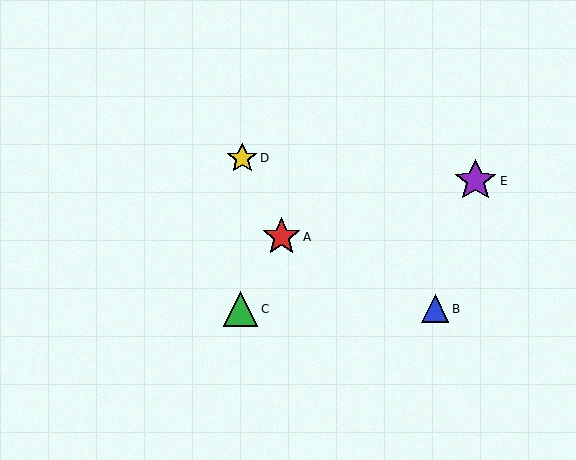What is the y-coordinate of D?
Object D is at y≈158.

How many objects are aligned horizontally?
2 objects (B, C) are aligned horizontally.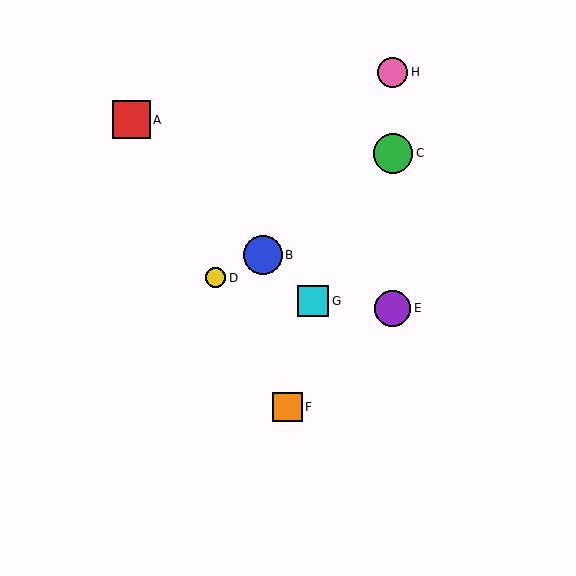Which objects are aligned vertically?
Objects C, E, H are aligned vertically.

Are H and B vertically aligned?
No, H is at x≈393 and B is at x≈263.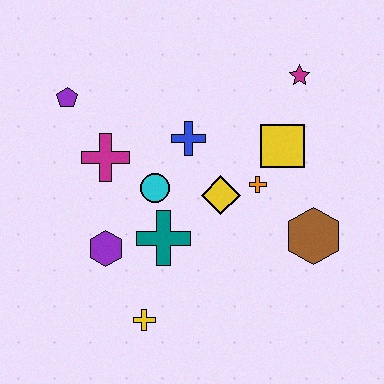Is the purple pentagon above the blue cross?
Yes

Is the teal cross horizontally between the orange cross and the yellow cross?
Yes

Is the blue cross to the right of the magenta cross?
Yes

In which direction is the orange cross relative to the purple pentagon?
The orange cross is to the right of the purple pentagon.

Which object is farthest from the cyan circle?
The magenta star is farthest from the cyan circle.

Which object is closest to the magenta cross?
The cyan circle is closest to the magenta cross.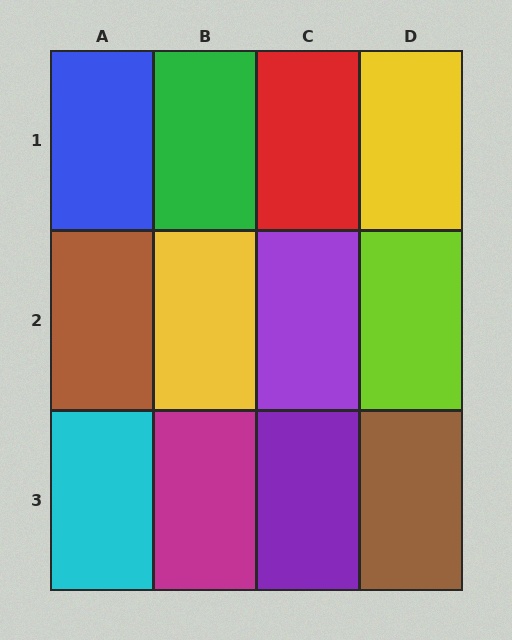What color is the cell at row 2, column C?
Purple.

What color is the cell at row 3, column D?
Brown.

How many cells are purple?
2 cells are purple.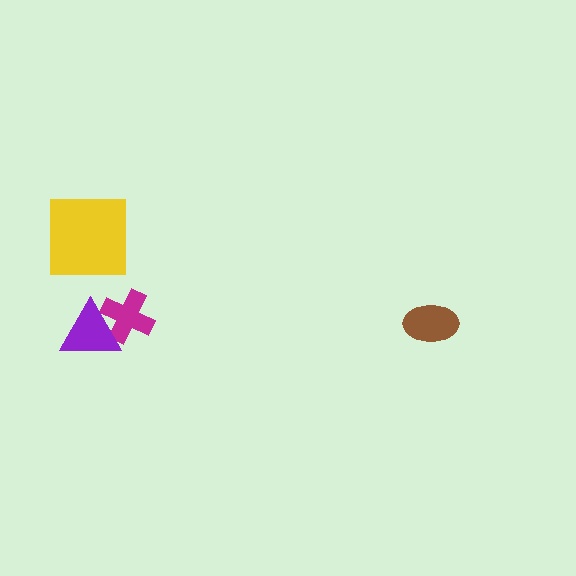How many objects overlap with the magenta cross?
1 object overlaps with the magenta cross.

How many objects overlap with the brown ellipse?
0 objects overlap with the brown ellipse.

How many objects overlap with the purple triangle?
1 object overlaps with the purple triangle.